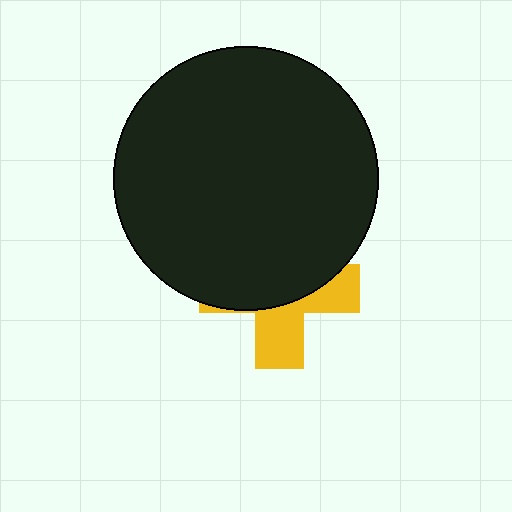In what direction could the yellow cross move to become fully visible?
The yellow cross could move down. That would shift it out from behind the black circle entirely.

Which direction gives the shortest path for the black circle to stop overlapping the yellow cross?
Moving up gives the shortest separation.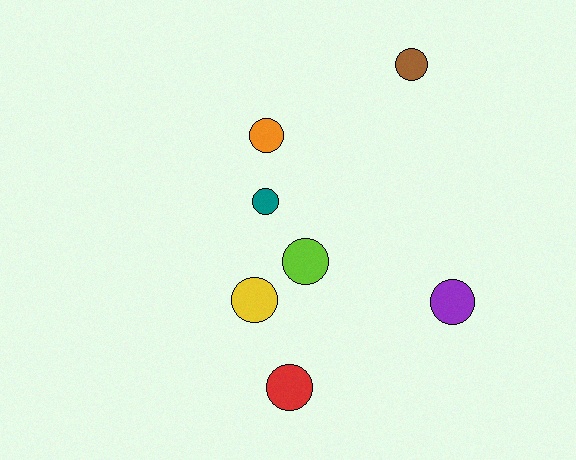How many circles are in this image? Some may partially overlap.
There are 7 circles.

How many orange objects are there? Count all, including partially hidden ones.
There is 1 orange object.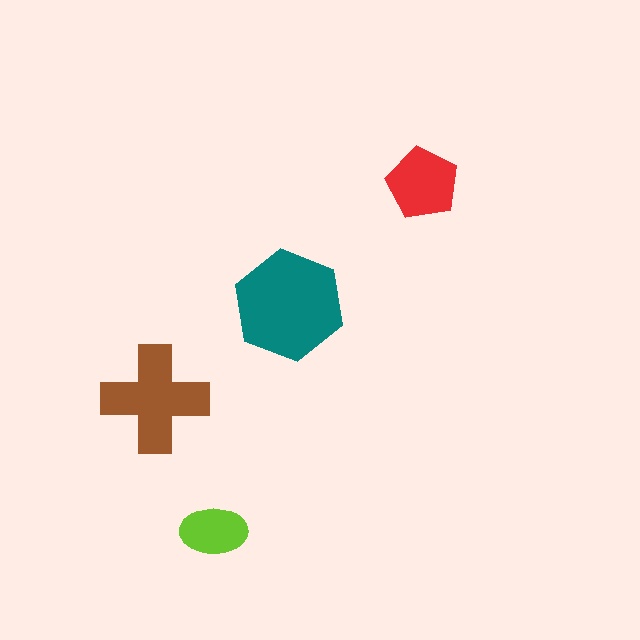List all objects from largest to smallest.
The teal hexagon, the brown cross, the red pentagon, the lime ellipse.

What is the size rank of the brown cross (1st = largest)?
2nd.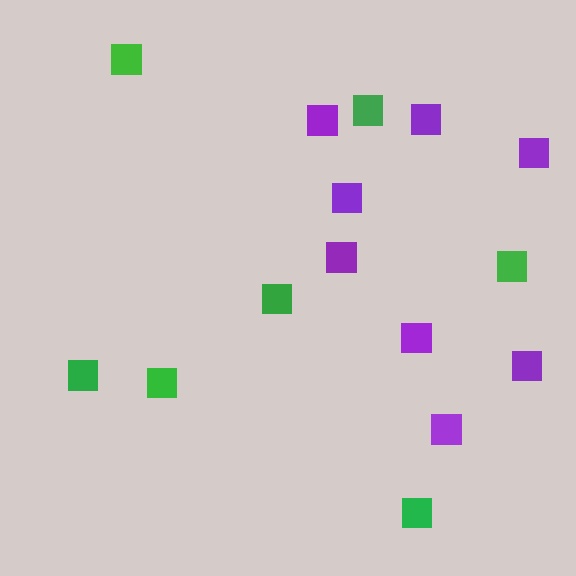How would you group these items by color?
There are 2 groups: one group of green squares (7) and one group of purple squares (8).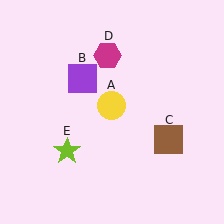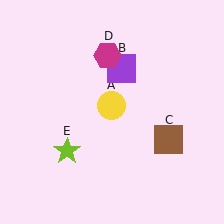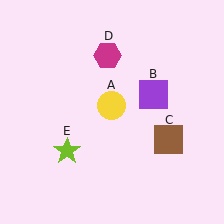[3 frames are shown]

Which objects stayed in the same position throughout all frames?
Yellow circle (object A) and brown square (object C) and magenta hexagon (object D) and lime star (object E) remained stationary.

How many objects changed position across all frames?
1 object changed position: purple square (object B).